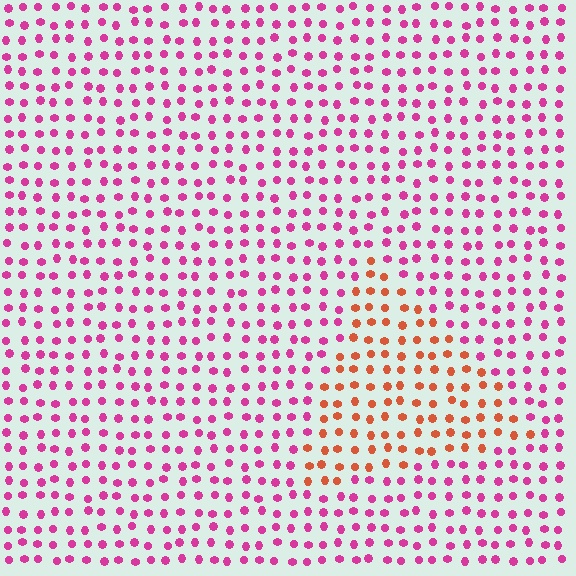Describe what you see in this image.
The image is filled with small magenta elements in a uniform arrangement. A triangle-shaped region is visible where the elements are tinted to a slightly different hue, forming a subtle color boundary.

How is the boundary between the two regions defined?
The boundary is defined purely by a slight shift in hue (about 51 degrees). Spacing, size, and orientation are identical on both sides.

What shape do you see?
I see a triangle.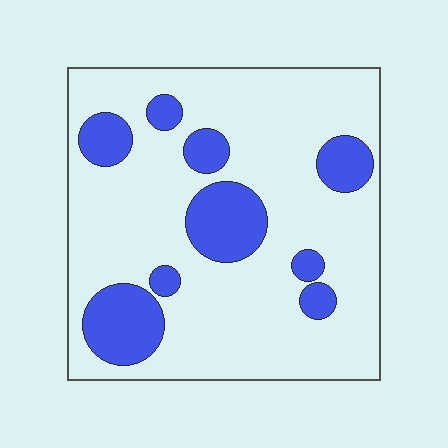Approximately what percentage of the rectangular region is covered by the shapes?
Approximately 20%.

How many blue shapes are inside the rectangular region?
9.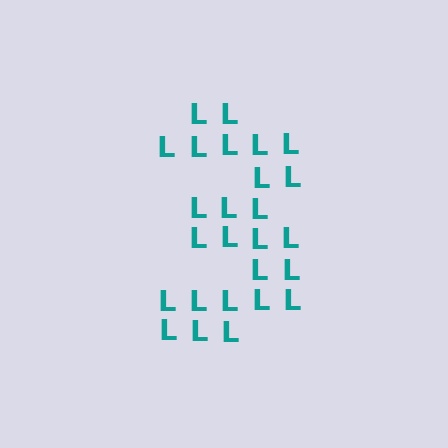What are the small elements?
The small elements are letter L's.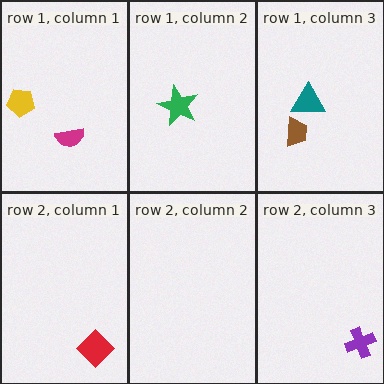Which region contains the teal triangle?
The row 1, column 3 region.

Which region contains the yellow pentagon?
The row 1, column 1 region.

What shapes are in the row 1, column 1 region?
The magenta semicircle, the yellow pentagon.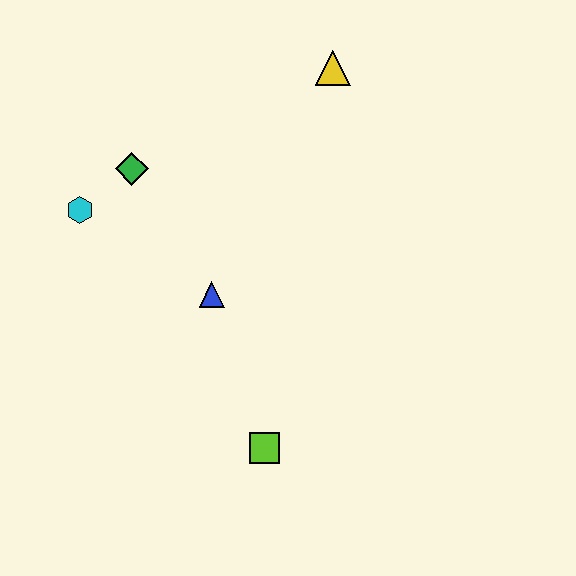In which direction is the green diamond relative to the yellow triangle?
The green diamond is to the left of the yellow triangle.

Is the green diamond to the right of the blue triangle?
No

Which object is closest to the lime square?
The blue triangle is closest to the lime square.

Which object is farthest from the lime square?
The yellow triangle is farthest from the lime square.